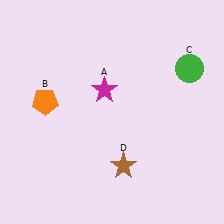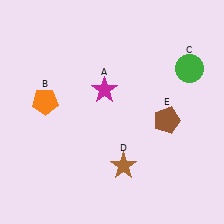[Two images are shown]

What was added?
A brown pentagon (E) was added in Image 2.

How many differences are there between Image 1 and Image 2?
There is 1 difference between the two images.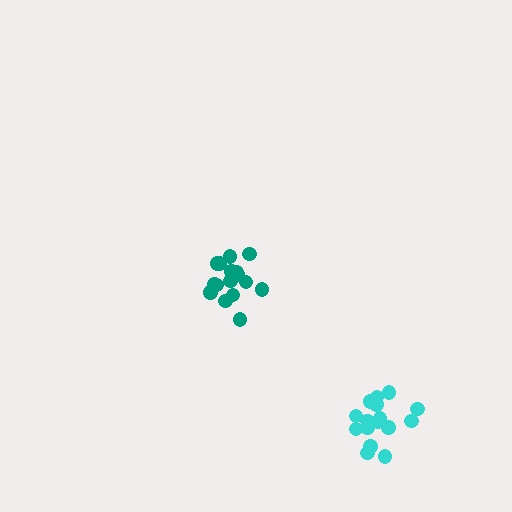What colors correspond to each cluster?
The clusters are colored: cyan, teal.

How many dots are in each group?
Group 1: 16 dots, Group 2: 16 dots (32 total).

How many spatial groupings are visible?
There are 2 spatial groupings.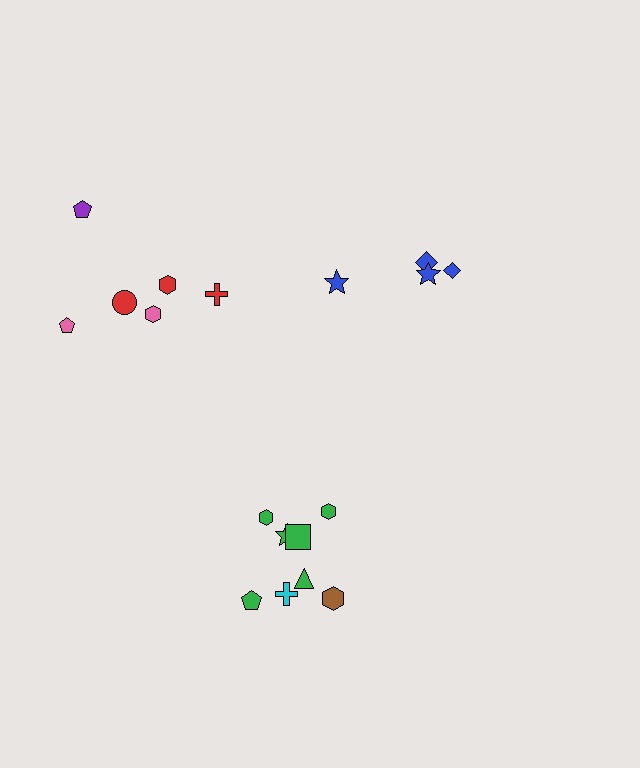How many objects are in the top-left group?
There are 6 objects.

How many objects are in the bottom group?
There are 8 objects.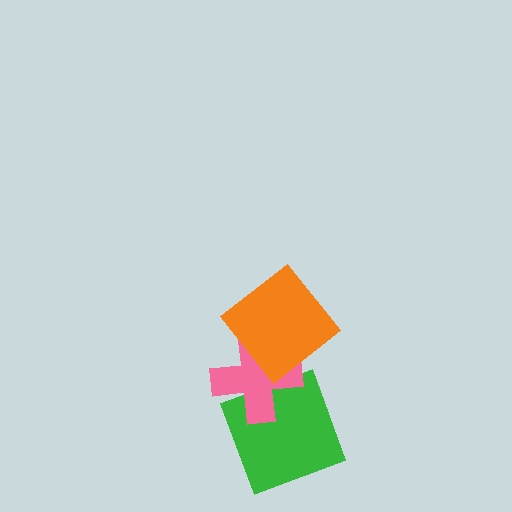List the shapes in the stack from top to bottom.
From top to bottom: the orange diamond, the pink cross, the green square.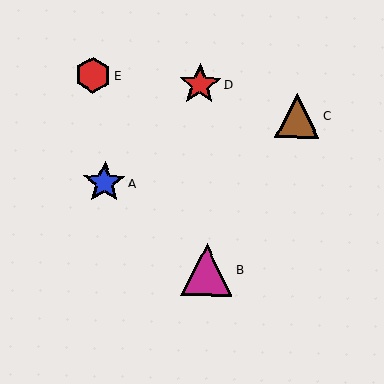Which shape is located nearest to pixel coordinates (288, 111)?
The brown triangle (labeled C) at (297, 116) is nearest to that location.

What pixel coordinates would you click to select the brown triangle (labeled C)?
Click at (297, 116) to select the brown triangle C.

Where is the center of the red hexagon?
The center of the red hexagon is at (93, 75).